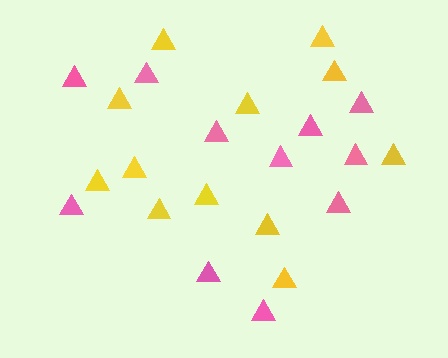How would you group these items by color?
There are 2 groups: one group of pink triangles (11) and one group of yellow triangles (12).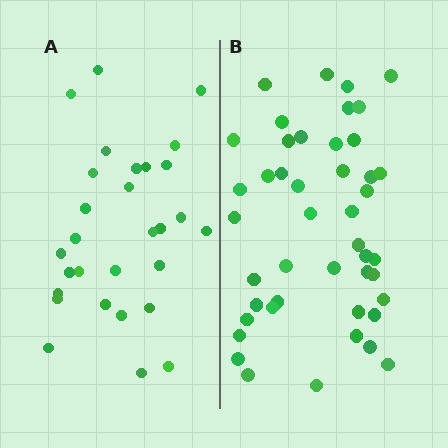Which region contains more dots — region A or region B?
Region B (the right region) has more dots.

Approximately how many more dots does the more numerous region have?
Region B has approximately 15 more dots than region A.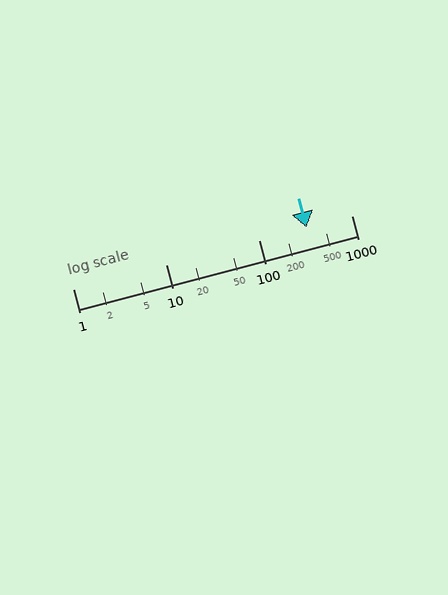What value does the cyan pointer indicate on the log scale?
The pointer indicates approximately 330.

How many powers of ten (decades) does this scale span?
The scale spans 3 decades, from 1 to 1000.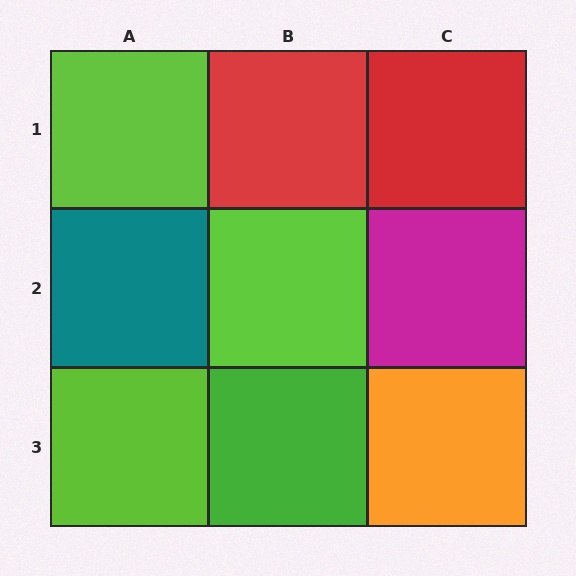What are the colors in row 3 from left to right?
Lime, green, orange.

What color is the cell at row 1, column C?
Red.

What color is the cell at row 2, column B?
Lime.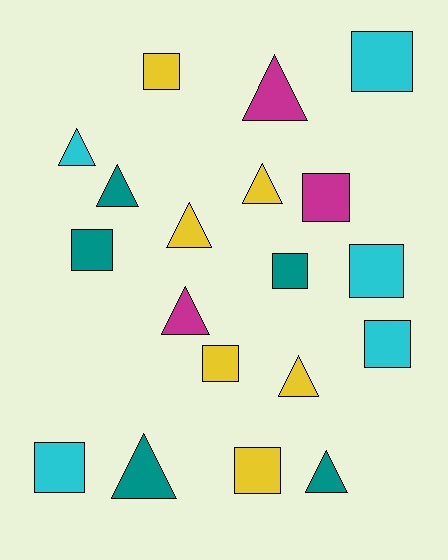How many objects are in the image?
There are 19 objects.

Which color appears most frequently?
Yellow, with 6 objects.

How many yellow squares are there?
There are 3 yellow squares.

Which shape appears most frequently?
Square, with 10 objects.